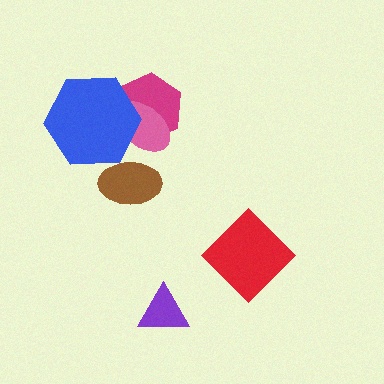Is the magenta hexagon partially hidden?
Yes, it is partially covered by another shape.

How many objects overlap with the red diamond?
0 objects overlap with the red diamond.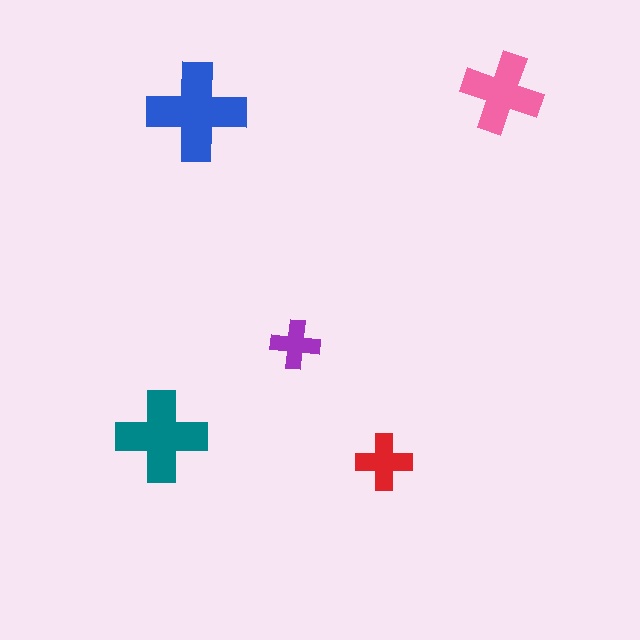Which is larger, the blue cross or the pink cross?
The blue one.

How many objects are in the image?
There are 5 objects in the image.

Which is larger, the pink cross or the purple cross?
The pink one.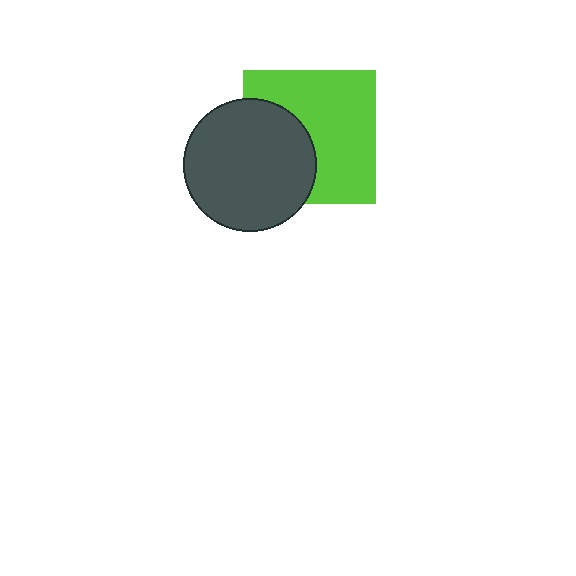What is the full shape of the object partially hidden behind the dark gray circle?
The partially hidden object is a lime square.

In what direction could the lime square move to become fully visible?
The lime square could move right. That would shift it out from behind the dark gray circle entirely.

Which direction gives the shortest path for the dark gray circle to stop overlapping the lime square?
Moving left gives the shortest separation.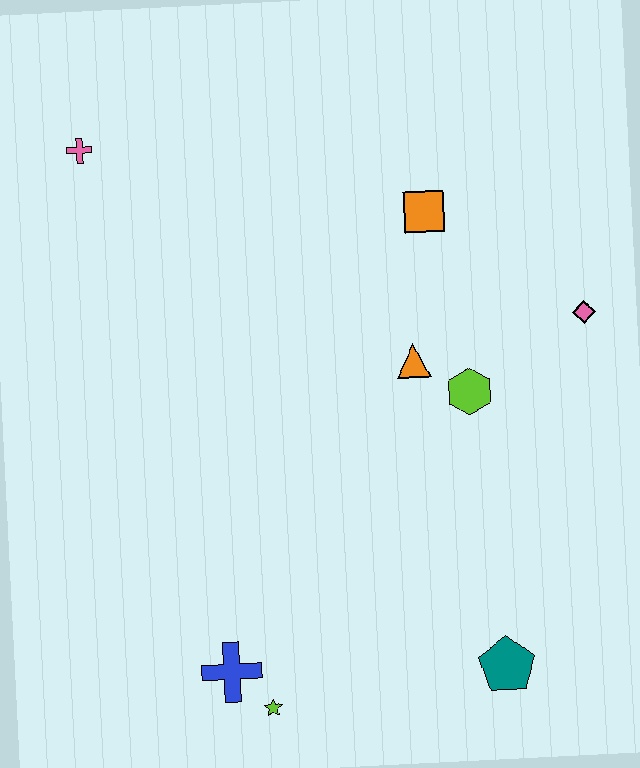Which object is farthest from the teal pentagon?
The pink cross is farthest from the teal pentagon.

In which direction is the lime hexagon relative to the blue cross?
The lime hexagon is above the blue cross.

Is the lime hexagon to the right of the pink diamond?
No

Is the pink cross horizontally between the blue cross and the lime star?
No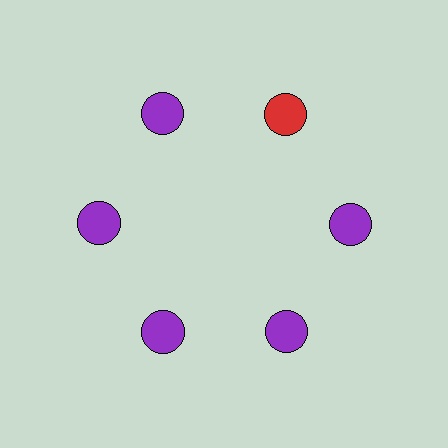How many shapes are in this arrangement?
There are 6 shapes arranged in a ring pattern.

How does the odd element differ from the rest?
It has a different color: red instead of purple.